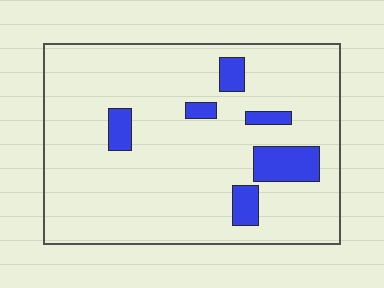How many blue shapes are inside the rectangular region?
6.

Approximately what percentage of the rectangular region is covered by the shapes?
Approximately 10%.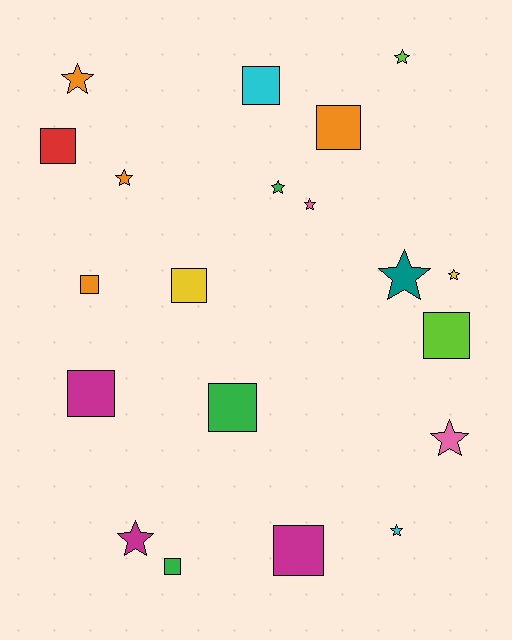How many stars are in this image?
There are 10 stars.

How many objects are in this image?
There are 20 objects.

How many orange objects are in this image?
There are 4 orange objects.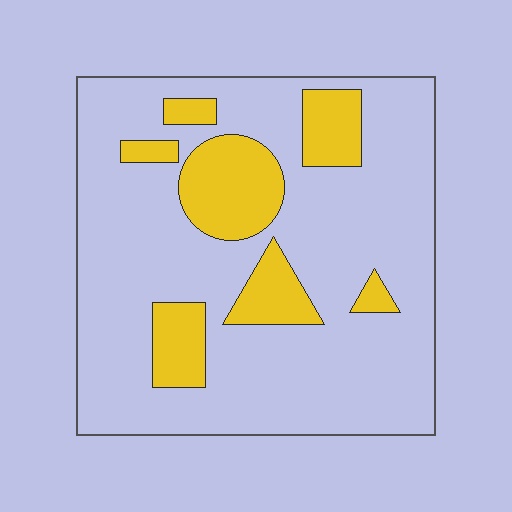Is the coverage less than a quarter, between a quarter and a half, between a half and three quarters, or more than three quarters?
Less than a quarter.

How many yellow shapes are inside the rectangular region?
7.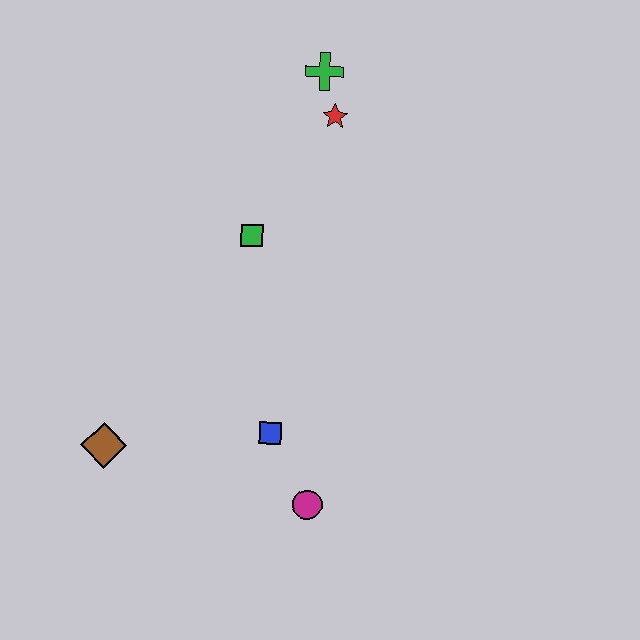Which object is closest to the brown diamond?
The blue square is closest to the brown diamond.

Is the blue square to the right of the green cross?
No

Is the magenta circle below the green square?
Yes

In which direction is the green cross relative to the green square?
The green cross is above the green square.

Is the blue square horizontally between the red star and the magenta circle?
No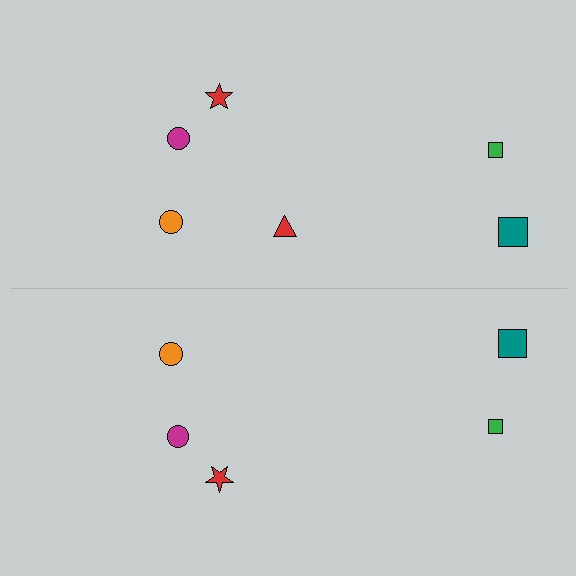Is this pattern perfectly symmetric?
No, the pattern is not perfectly symmetric. A red triangle is missing from the bottom side.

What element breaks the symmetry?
A red triangle is missing from the bottom side.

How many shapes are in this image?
There are 11 shapes in this image.